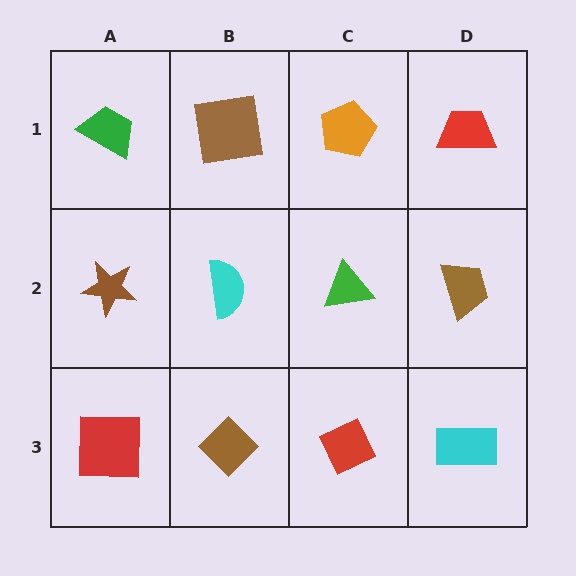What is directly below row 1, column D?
A brown trapezoid.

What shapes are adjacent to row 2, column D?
A red trapezoid (row 1, column D), a cyan rectangle (row 3, column D), a green triangle (row 2, column C).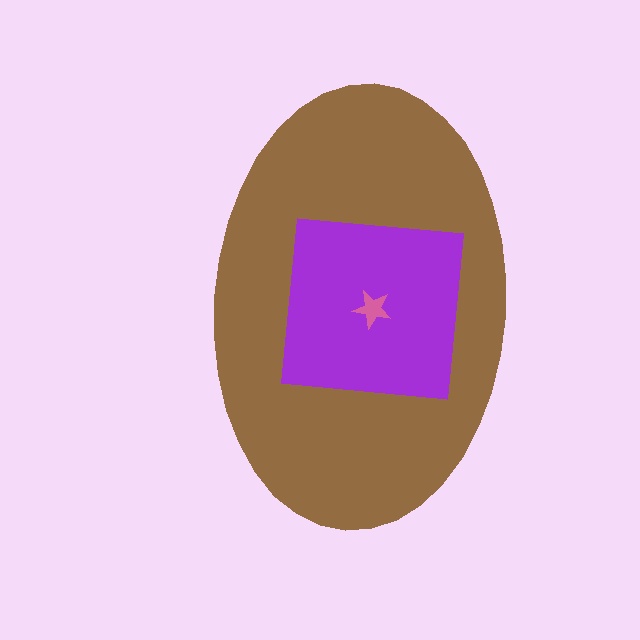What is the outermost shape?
The brown ellipse.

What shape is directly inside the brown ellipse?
The purple square.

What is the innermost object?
The pink star.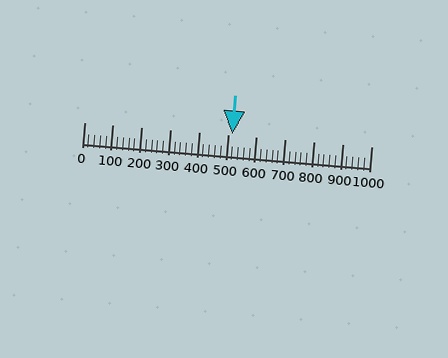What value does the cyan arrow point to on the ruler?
The cyan arrow points to approximately 517.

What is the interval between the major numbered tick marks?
The major tick marks are spaced 100 units apart.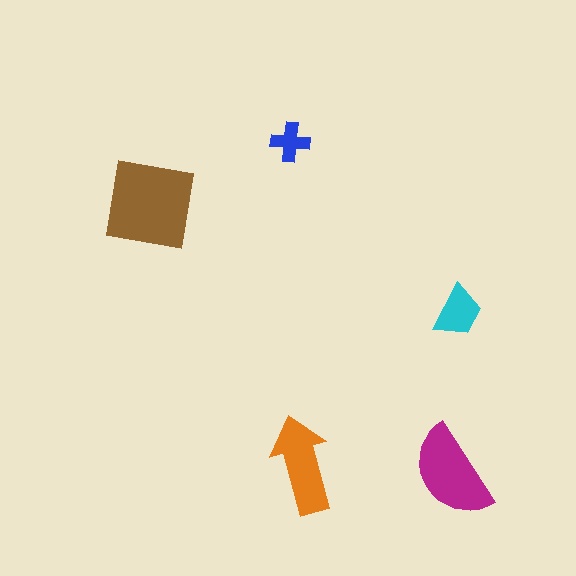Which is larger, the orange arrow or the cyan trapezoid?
The orange arrow.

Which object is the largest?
The brown square.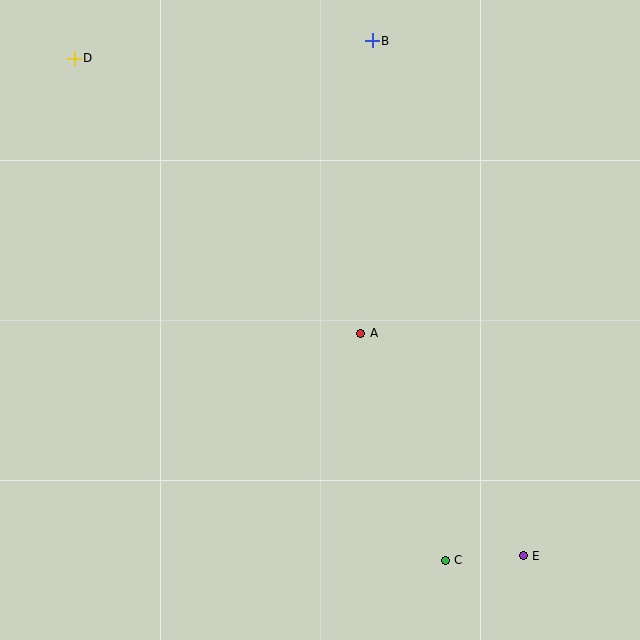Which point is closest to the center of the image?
Point A at (361, 333) is closest to the center.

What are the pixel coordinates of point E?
Point E is at (523, 556).